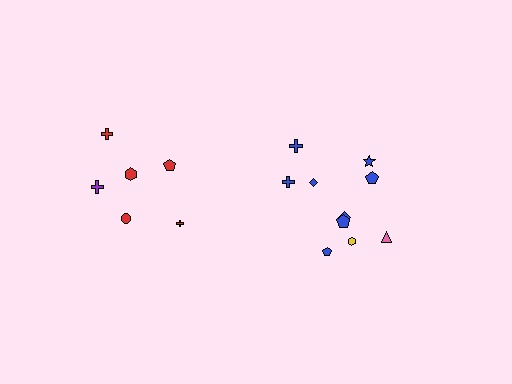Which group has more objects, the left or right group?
The right group.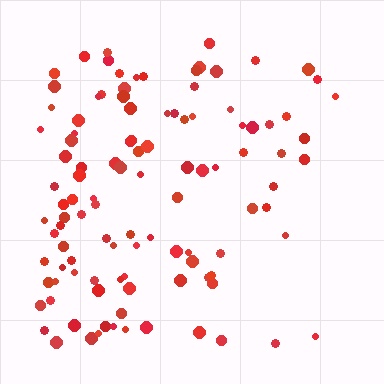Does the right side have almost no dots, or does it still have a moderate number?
Still a moderate number, just noticeably fewer than the left.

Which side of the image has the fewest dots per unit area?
The right.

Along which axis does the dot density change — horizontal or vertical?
Horizontal.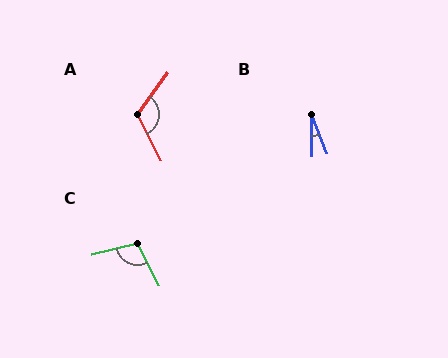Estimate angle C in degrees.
Approximately 103 degrees.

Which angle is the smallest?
B, at approximately 21 degrees.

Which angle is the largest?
A, at approximately 117 degrees.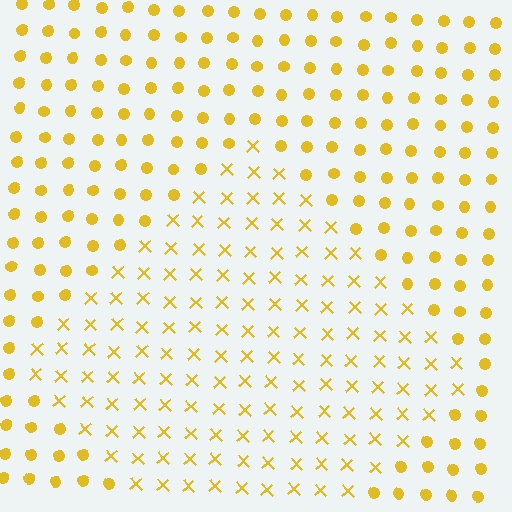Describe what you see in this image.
The image is filled with small yellow elements arranged in a uniform grid. A diamond-shaped region contains X marks, while the surrounding area contains circles. The boundary is defined purely by the change in element shape.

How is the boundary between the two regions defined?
The boundary is defined by a change in element shape: X marks inside vs. circles outside. All elements share the same color and spacing.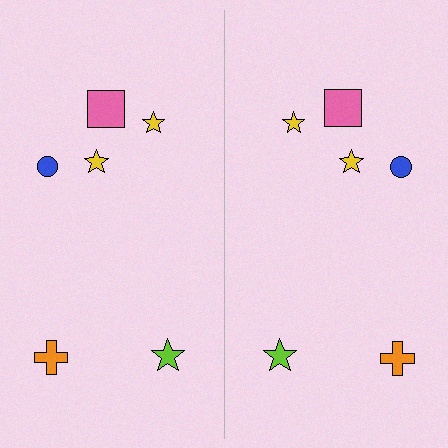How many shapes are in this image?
There are 12 shapes in this image.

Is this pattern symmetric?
Yes, this pattern has bilateral (reflection) symmetry.